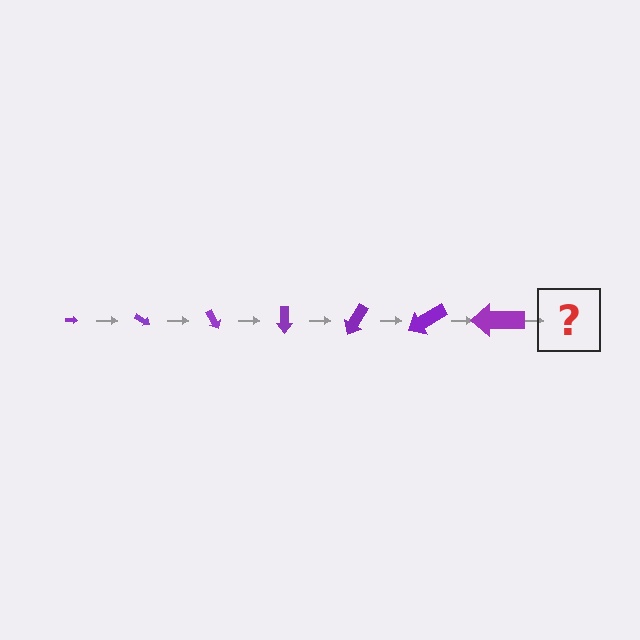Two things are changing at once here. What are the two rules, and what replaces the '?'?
The two rules are that the arrow grows larger each step and it rotates 30 degrees each step. The '?' should be an arrow, larger than the previous one and rotated 210 degrees from the start.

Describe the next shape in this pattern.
It should be an arrow, larger than the previous one and rotated 210 degrees from the start.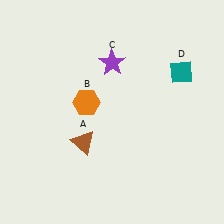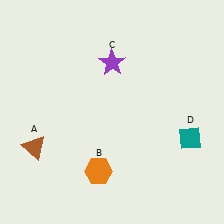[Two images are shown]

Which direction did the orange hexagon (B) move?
The orange hexagon (B) moved down.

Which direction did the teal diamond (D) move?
The teal diamond (D) moved down.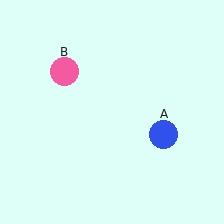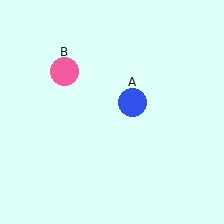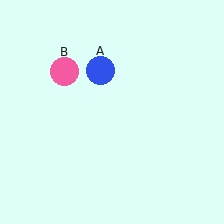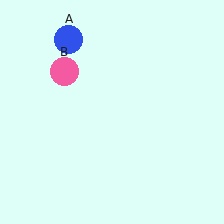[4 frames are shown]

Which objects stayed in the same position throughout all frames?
Pink circle (object B) remained stationary.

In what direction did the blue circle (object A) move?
The blue circle (object A) moved up and to the left.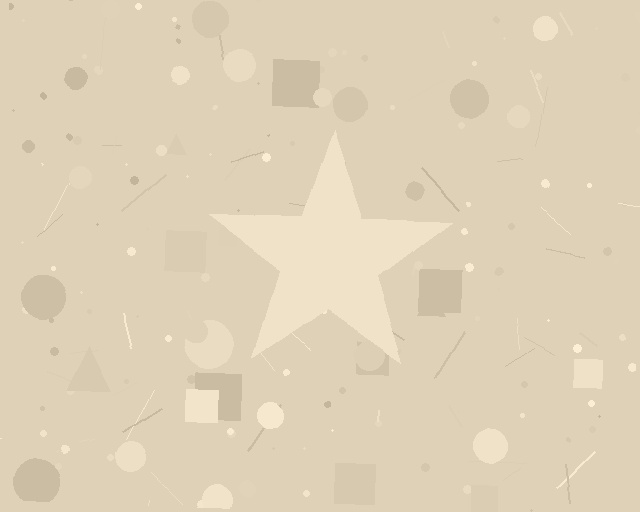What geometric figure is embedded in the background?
A star is embedded in the background.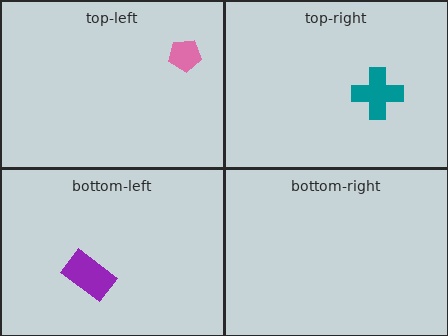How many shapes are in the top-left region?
1.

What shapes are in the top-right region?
The teal cross.